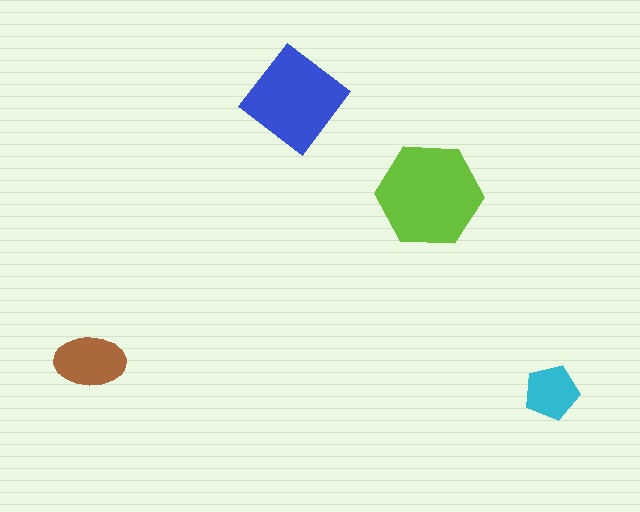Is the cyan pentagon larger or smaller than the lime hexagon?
Smaller.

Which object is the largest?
The lime hexagon.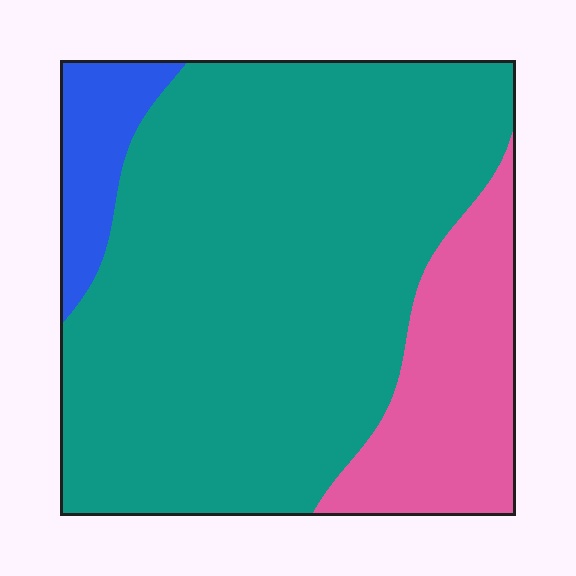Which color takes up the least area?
Blue, at roughly 10%.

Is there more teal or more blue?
Teal.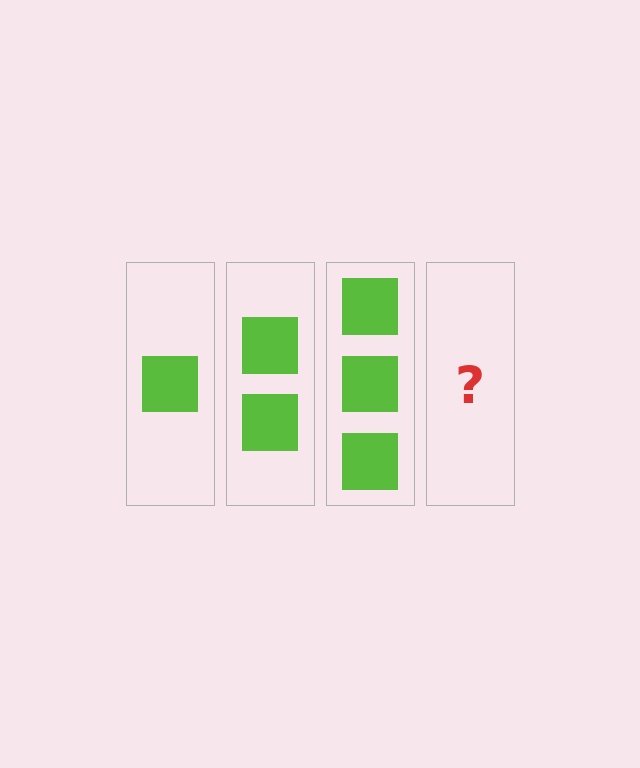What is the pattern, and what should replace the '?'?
The pattern is that each step adds one more square. The '?' should be 4 squares.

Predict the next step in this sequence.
The next step is 4 squares.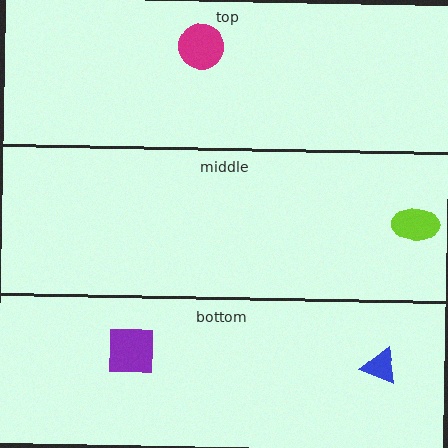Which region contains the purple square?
The bottom region.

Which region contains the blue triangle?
The bottom region.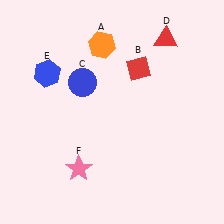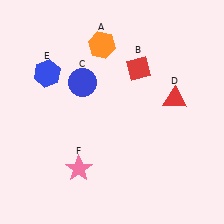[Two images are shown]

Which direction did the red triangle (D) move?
The red triangle (D) moved down.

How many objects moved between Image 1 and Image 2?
1 object moved between the two images.